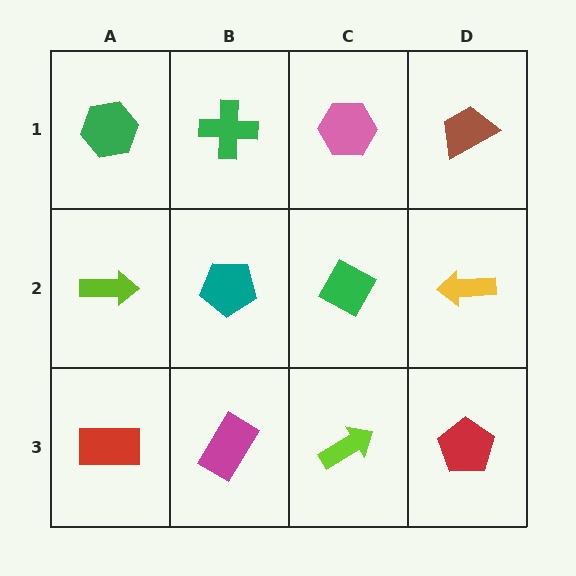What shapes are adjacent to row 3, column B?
A teal pentagon (row 2, column B), a red rectangle (row 3, column A), a lime arrow (row 3, column C).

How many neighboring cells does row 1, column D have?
2.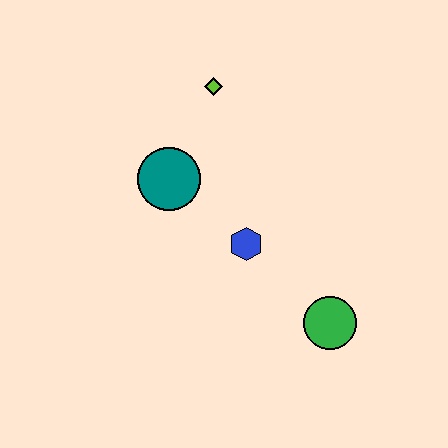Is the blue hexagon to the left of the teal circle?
No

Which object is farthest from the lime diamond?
The green circle is farthest from the lime diamond.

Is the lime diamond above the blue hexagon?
Yes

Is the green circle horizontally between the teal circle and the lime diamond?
No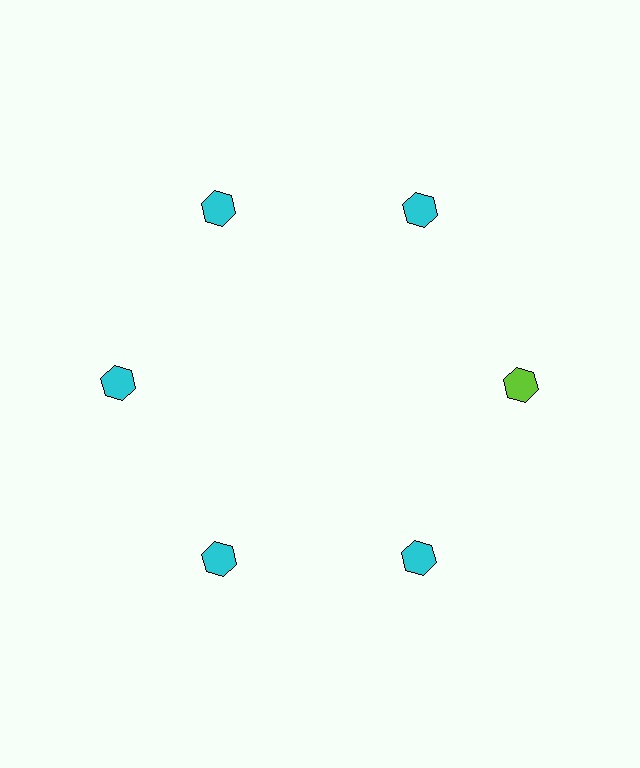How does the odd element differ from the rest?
It has a different color: lime instead of cyan.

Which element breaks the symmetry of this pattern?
The lime hexagon at roughly the 3 o'clock position breaks the symmetry. All other shapes are cyan hexagons.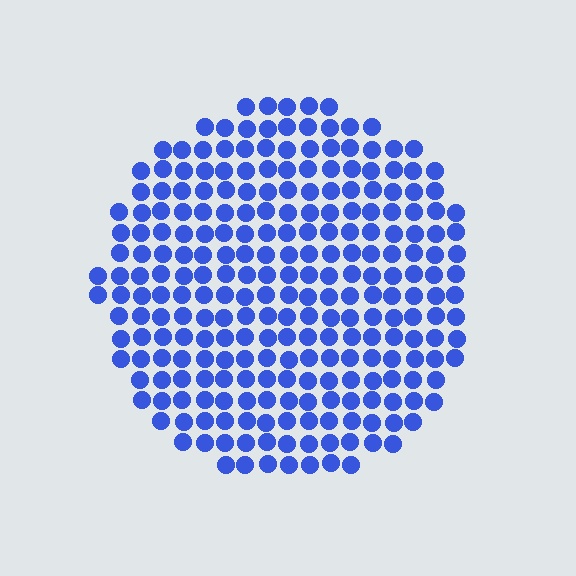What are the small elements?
The small elements are circles.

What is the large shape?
The large shape is a circle.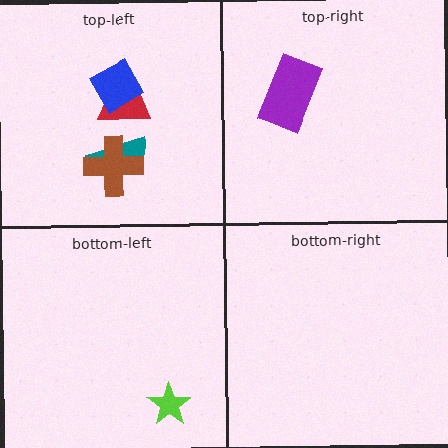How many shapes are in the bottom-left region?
1.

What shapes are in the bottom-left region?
The lime star.